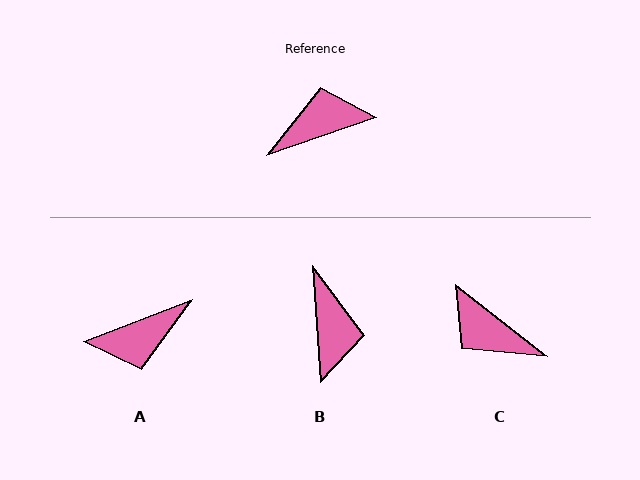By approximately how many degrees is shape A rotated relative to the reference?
Approximately 178 degrees clockwise.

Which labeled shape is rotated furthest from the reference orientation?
A, about 178 degrees away.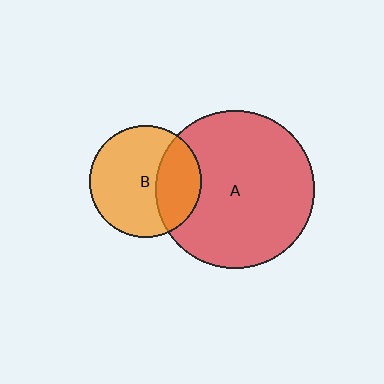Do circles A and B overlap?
Yes.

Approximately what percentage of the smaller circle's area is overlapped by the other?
Approximately 30%.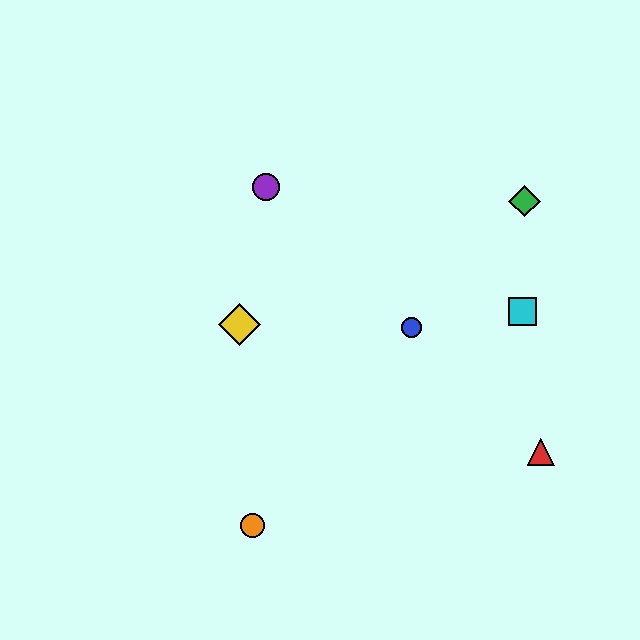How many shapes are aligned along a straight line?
3 shapes (the red triangle, the blue circle, the purple circle) are aligned along a straight line.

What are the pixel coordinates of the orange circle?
The orange circle is at (253, 526).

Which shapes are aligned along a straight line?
The red triangle, the blue circle, the purple circle are aligned along a straight line.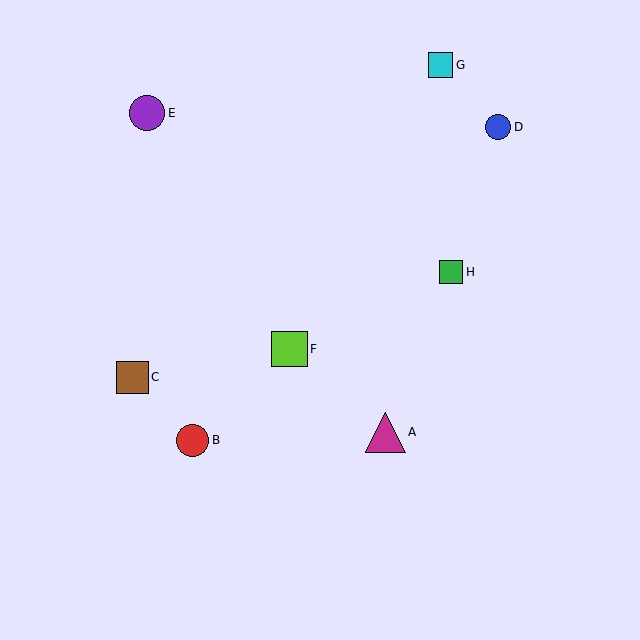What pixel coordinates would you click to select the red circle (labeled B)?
Click at (193, 440) to select the red circle B.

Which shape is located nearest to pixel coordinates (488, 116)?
The blue circle (labeled D) at (498, 127) is nearest to that location.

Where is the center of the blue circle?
The center of the blue circle is at (498, 127).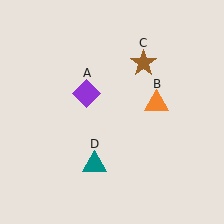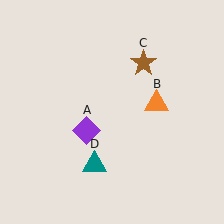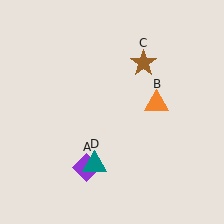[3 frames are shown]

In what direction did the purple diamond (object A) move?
The purple diamond (object A) moved down.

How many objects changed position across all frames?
1 object changed position: purple diamond (object A).